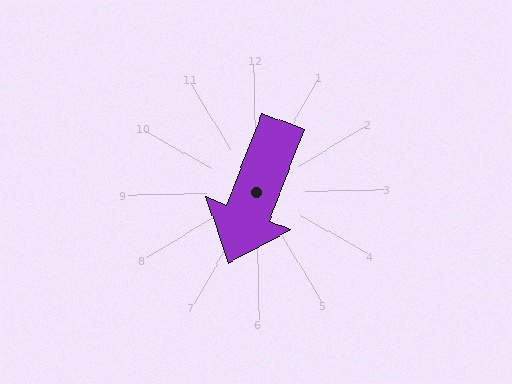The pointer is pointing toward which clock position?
Roughly 7 o'clock.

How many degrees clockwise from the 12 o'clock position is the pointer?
Approximately 202 degrees.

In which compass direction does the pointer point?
South.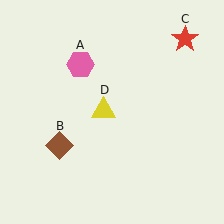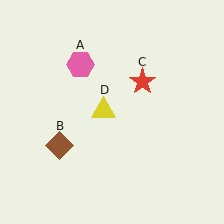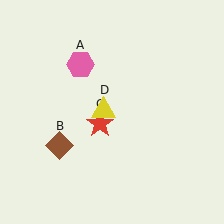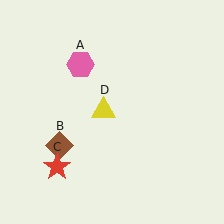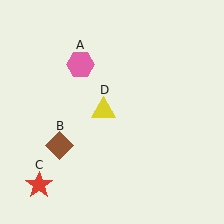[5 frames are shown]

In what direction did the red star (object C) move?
The red star (object C) moved down and to the left.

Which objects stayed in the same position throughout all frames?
Pink hexagon (object A) and brown diamond (object B) and yellow triangle (object D) remained stationary.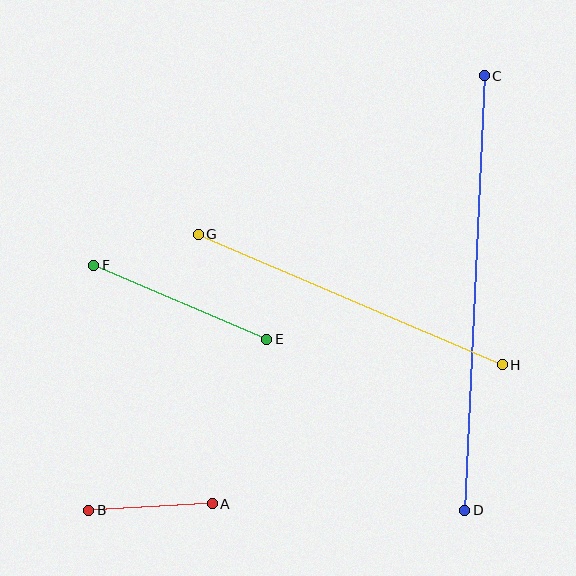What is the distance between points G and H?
The distance is approximately 331 pixels.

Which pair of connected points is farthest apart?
Points C and D are farthest apart.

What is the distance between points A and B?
The distance is approximately 124 pixels.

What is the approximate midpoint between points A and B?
The midpoint is at approximately (150, 507) pixels.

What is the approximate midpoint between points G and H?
The midpoint is at approximately (350, 299) pixels.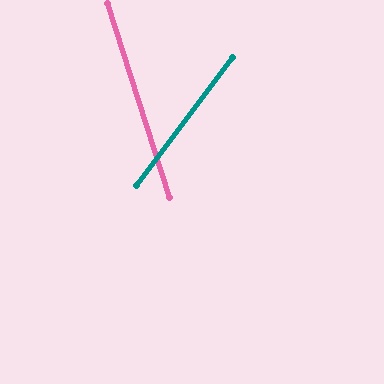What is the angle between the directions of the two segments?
Approximately 54 degrees.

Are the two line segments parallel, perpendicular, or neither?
Neither parallel nor perpendicular — they differ by about 54°.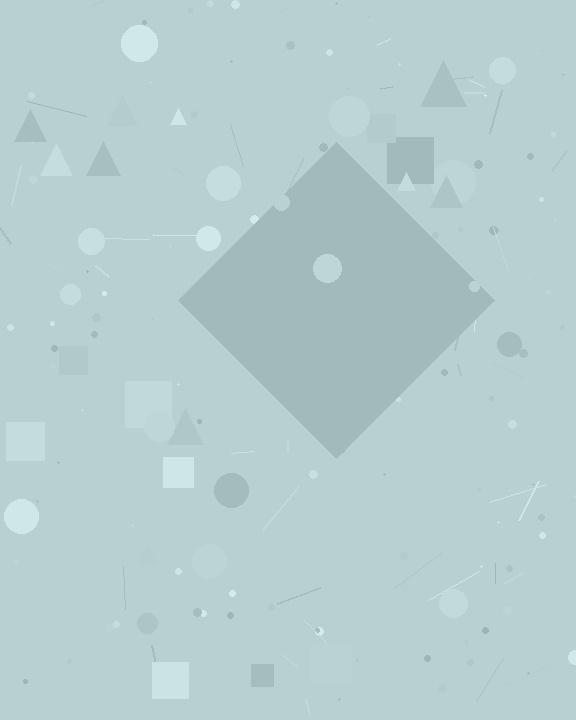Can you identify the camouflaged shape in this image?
The camouflaged shape is a diamond.